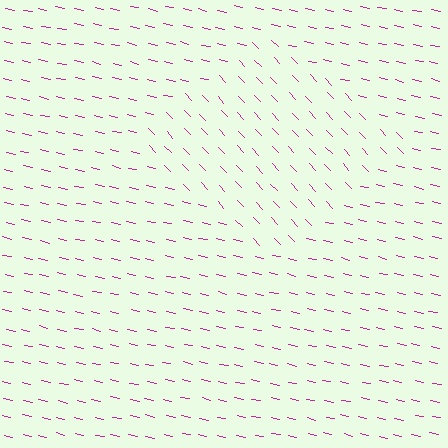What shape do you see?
I see a diamond.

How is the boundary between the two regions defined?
The boundary is defined purely by a change in line orientation (approximately 34 degrees difference). All lines are the same color and thickness.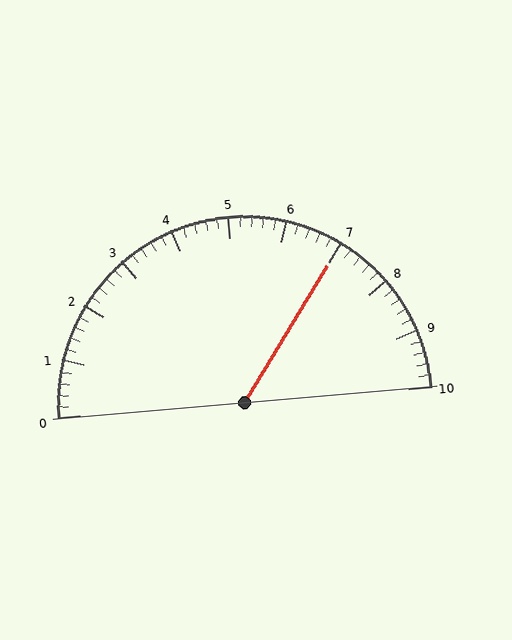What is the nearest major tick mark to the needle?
The nearest major tick mark is 7.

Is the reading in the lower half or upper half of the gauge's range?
The reading is in the upper half of the range (0 to 10).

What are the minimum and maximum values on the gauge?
The gauge ranges from 0 to 10.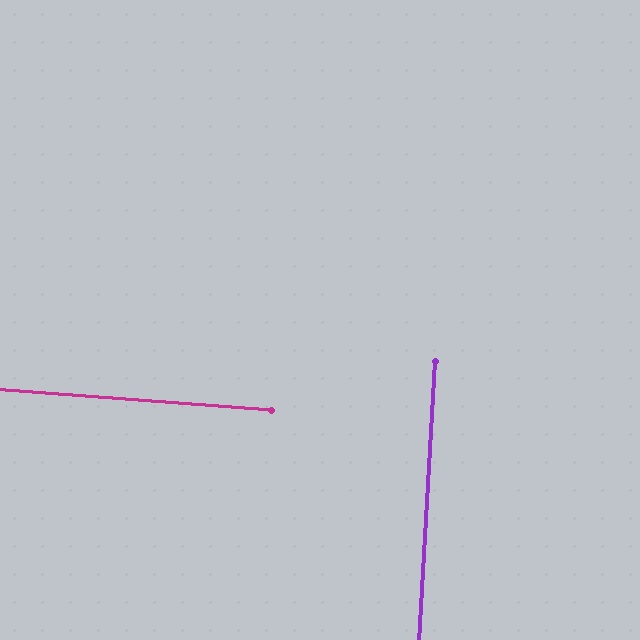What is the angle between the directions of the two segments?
Approximately 89 degrees.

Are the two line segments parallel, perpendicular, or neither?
Perpendicular — they meet at approximately 89°.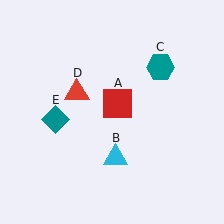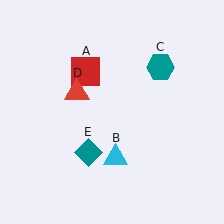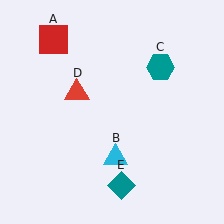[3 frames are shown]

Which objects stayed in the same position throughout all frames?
Cyan triangle (object B) and teal hexagon (object C) and red triangle (object D) remained stationary.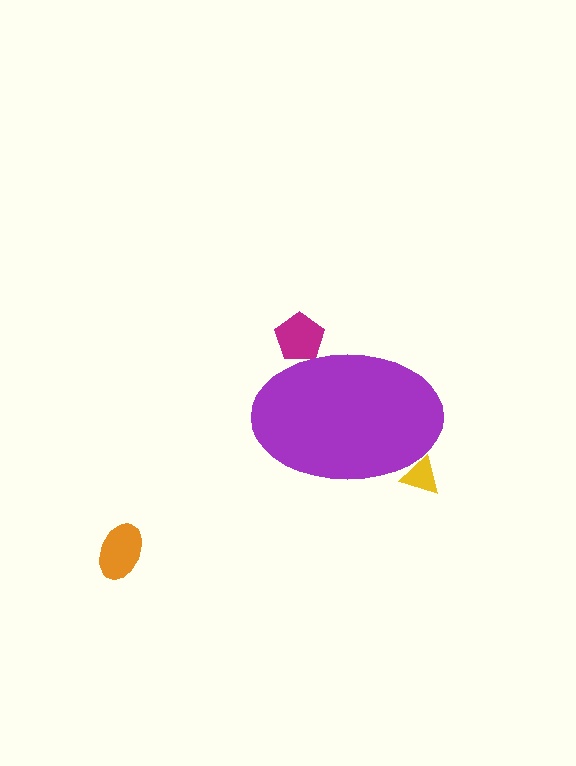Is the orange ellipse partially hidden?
No, the orange ellipse is fully visible.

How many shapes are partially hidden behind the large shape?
2 shapes are partially hidden.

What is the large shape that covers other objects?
A purple ellipse.